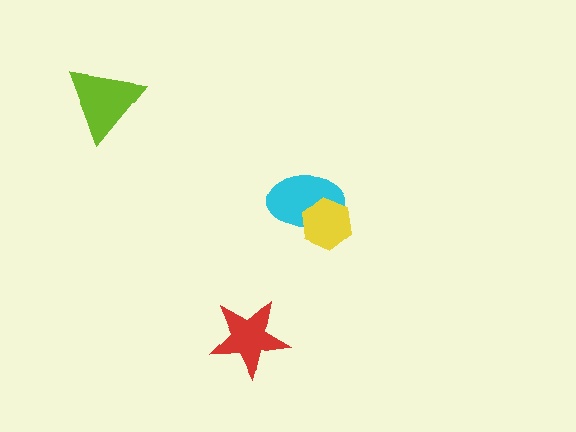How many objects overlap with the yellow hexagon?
1 object overlaps with the yellow hexagon.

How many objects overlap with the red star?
0 objects overlap with the red star.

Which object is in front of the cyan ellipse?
The yellow hexagon is in front of the cyan ellipse.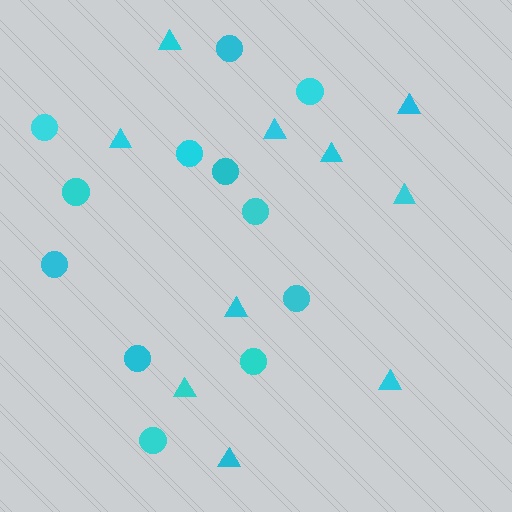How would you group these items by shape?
There are 2 groups: one group of circles (12) and one group of triangles (10).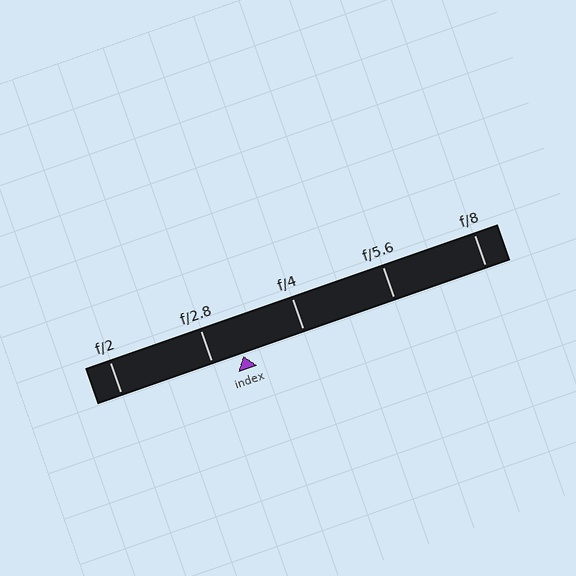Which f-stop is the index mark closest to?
The index mark is closest to f/2.8.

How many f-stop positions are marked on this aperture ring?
There are 5 f-stop positions marked.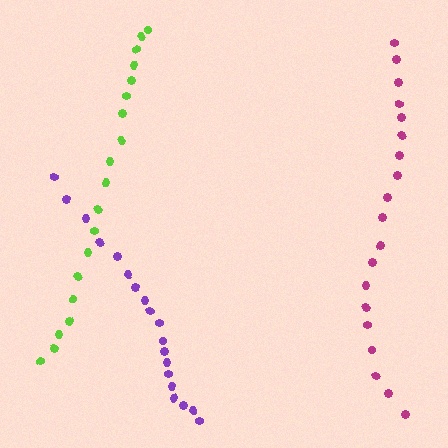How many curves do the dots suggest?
There are 3 distinct paths.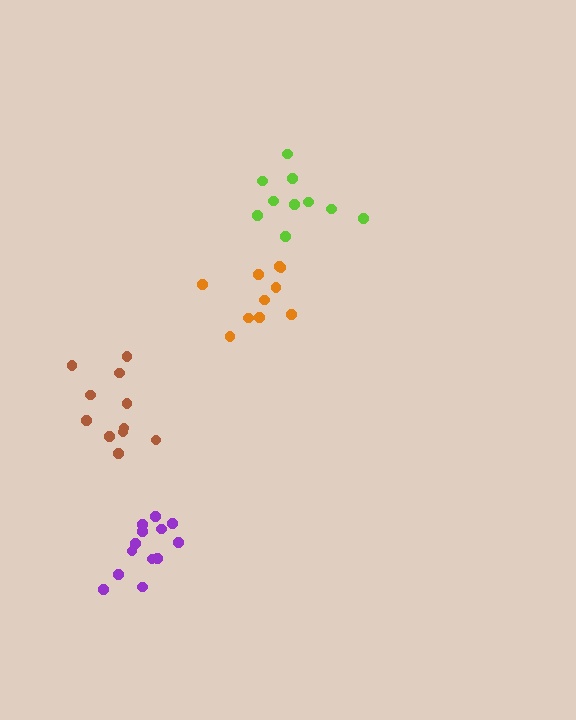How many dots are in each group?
Group 1: 10 dots, Group 2: 11 dots, Group 3: 13 dots, Group 4: 10 dots (44 total).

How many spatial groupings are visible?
There are 4 spatial groupings.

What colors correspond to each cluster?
The clusters are colored: lime, brown, purple, orange.